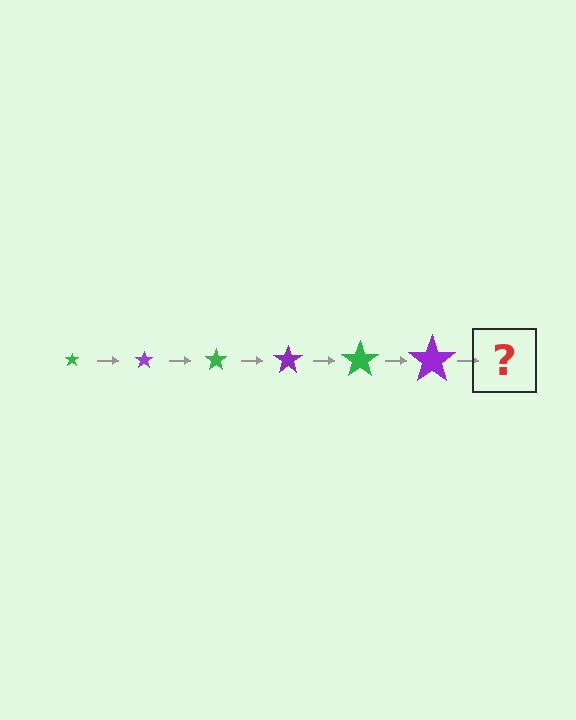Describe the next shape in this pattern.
It should be a green star, larger than the previous one.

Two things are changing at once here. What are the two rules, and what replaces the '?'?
The two rules are that the star grows larger each step and the color cycles through green and purple. The '?' should be a green star, larger than the previous one.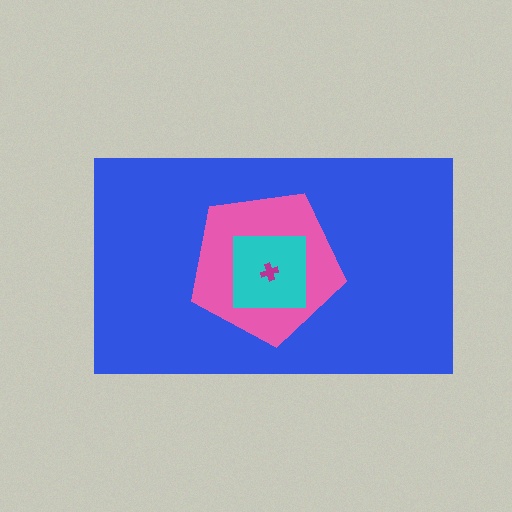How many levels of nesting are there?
4.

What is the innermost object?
The magenta cross.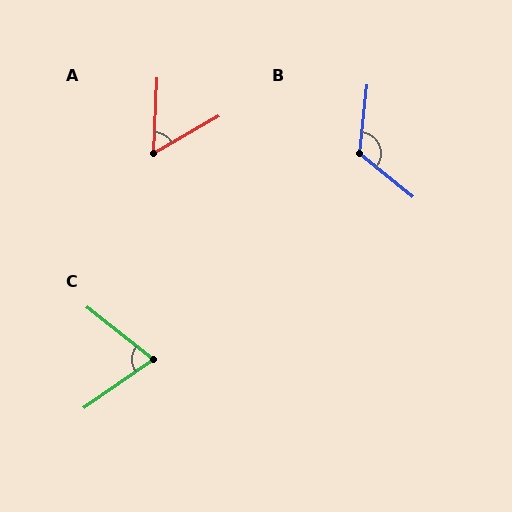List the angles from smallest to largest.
A (58°), C (74°), B (123°).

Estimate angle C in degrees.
Approximately 74 degrees.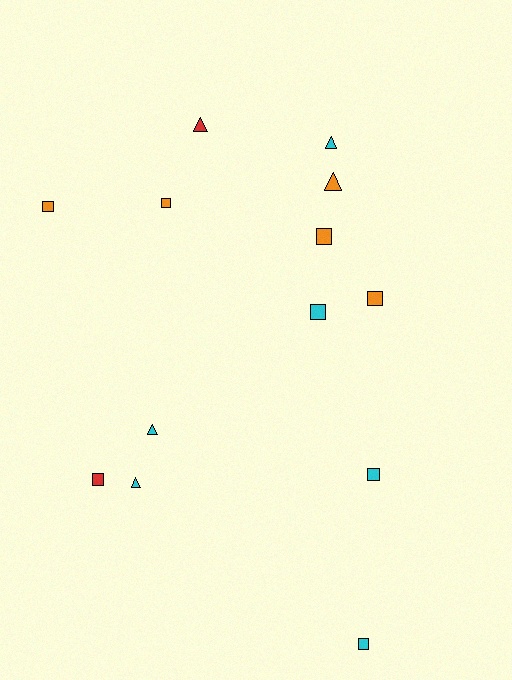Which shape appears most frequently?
Square, with 8 objects.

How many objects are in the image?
There are 13 objects.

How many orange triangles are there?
There is 1 orange triangle.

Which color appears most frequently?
Cyan, with 6 objects.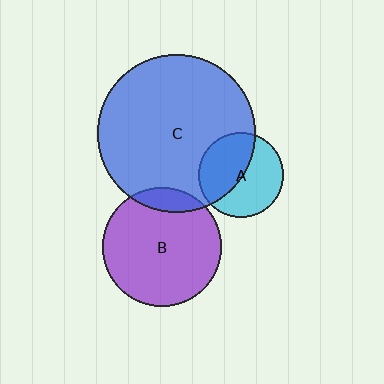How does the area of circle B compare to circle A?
Approximately 2.0 times.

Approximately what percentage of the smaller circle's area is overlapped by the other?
Approximately 50%.